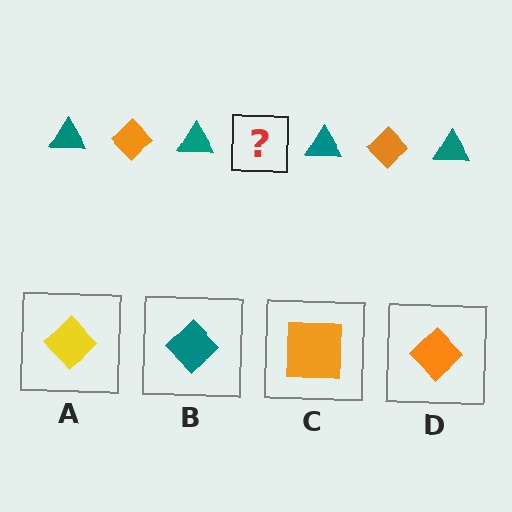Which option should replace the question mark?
Option D.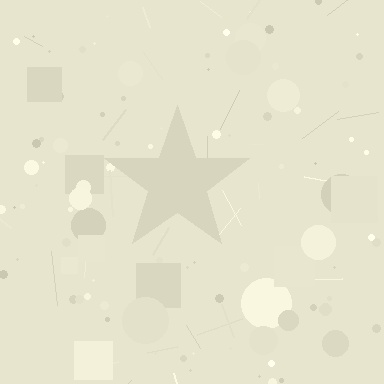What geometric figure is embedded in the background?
A star is embedded in the background.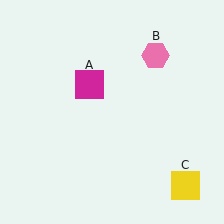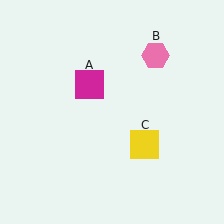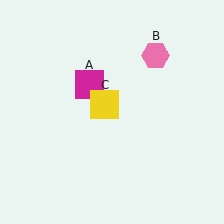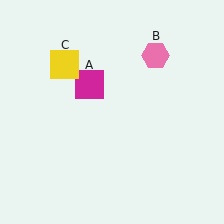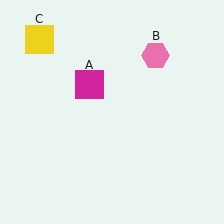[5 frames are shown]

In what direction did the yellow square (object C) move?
The yellow square (object C) moved up and to the left.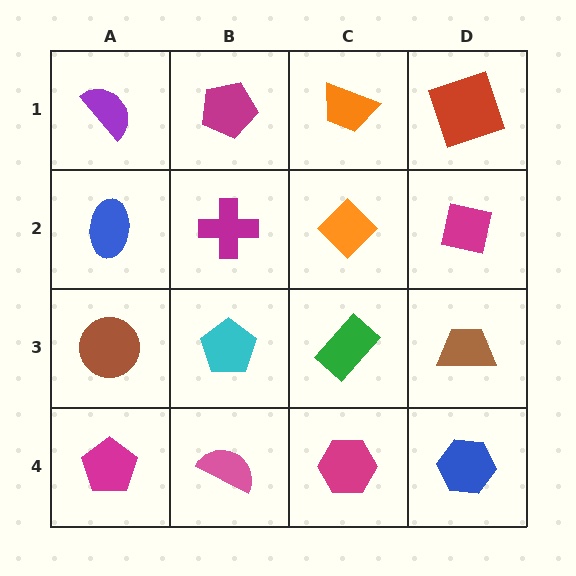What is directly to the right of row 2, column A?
A magenta cross.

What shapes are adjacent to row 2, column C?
An orange trapezoid (row 1, column C), a green rectangle (row 3, column C), a magenta cross (row 2, column B), a magenta square (row 2, column D).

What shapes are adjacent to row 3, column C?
An orange diamond (row 2, column C), a magenta hexagon (row 4, column C), a cyan pentagon (row 3, column B), a brown trapezoid (row 3, column D).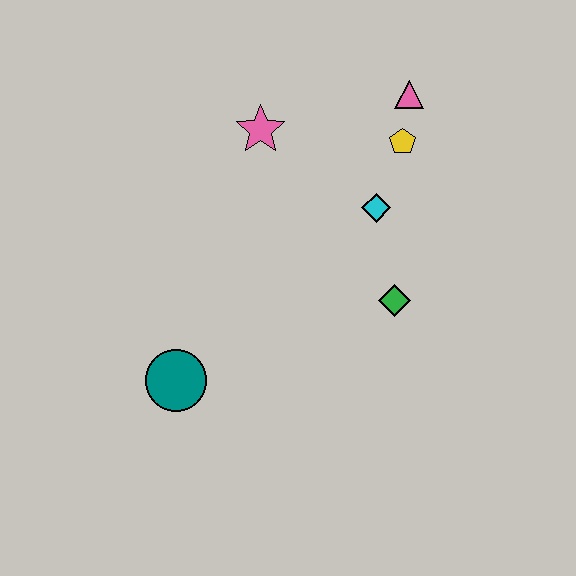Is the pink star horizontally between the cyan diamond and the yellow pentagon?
No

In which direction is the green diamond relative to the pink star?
The green diamond is below the pink star.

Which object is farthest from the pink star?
The teal circle is farthest from the pink star.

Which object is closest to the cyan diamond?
The yellow pentagon is closest to the cyan diamond.